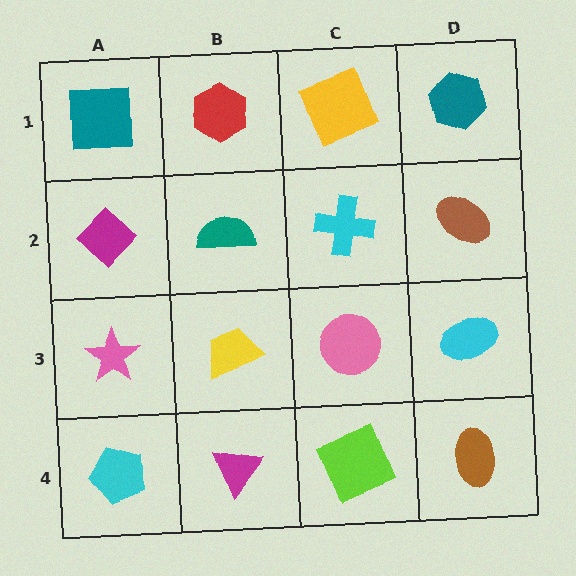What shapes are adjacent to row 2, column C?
A yellow square (row 1, column C), a pink circle (row 3, column C), a teal semicircle (row 2, column B), a brown ellipse (row 2, column D).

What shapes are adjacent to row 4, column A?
A pink star (row 3, column A), a magenta triangle (row 4, column B).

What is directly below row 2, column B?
A yellow trapezoid.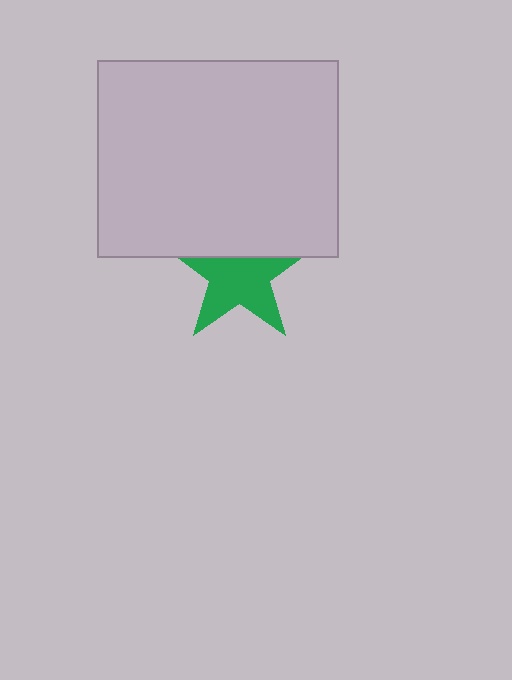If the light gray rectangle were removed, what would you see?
You would see the complete green star.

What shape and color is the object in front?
The object in front is a light gray rectangle.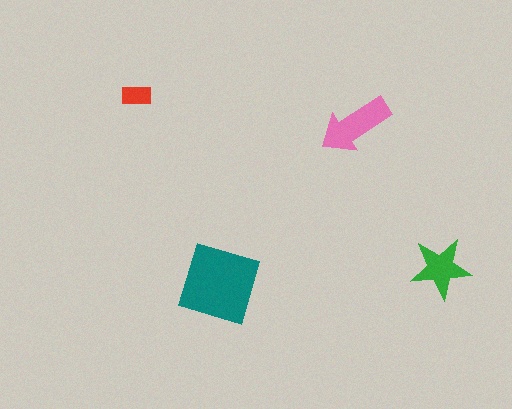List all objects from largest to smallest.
The teal diamond, the pink arrow, the green star, the red rectangle.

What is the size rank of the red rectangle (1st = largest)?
4th.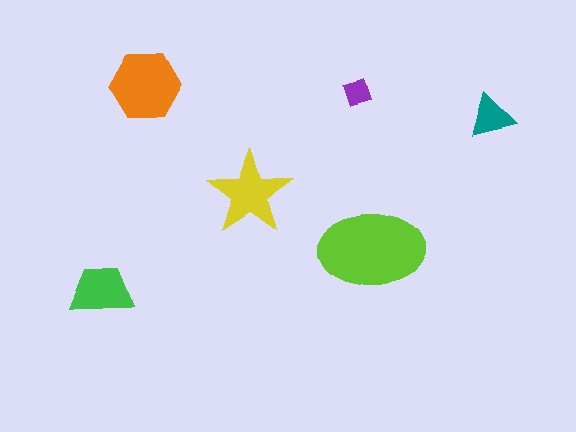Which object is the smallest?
The purple diamond.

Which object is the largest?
The lime ellipse.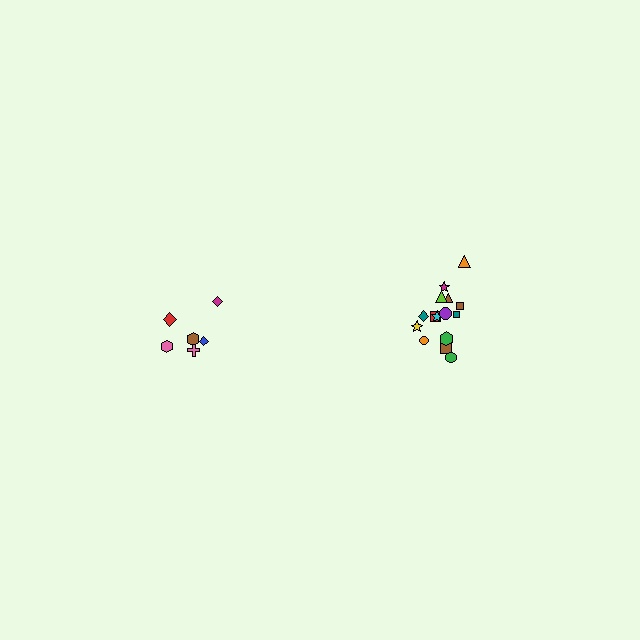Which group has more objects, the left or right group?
The right group.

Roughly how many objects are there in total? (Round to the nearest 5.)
Roughly 20 objects in total.